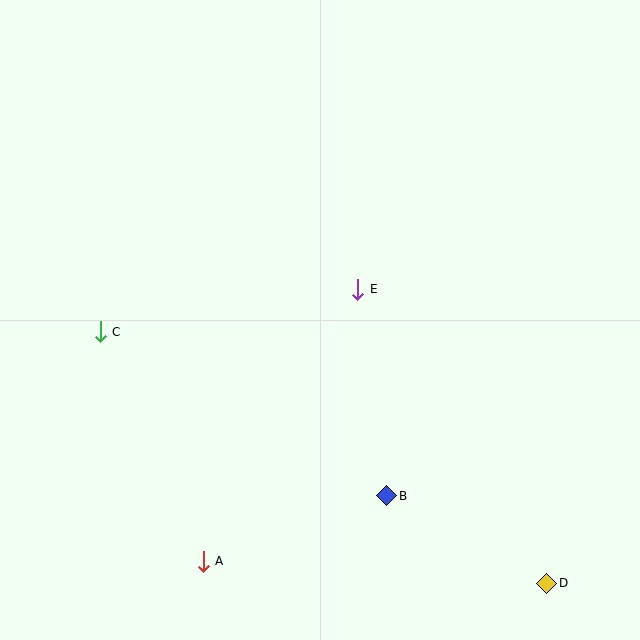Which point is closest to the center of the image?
Point E at (358, 289) is closest to the center.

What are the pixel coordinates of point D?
Point D is at (547, 583).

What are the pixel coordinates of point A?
Point A is at (203, 561).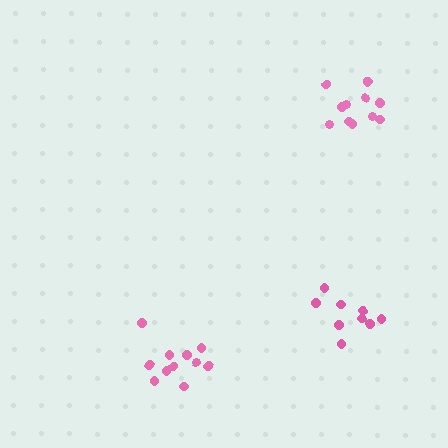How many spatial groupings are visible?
There are 3 spatial groupings.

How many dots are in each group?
Group 1: 11 dots, Group 2: 9 dots, Group 3: 11 dots (31 total).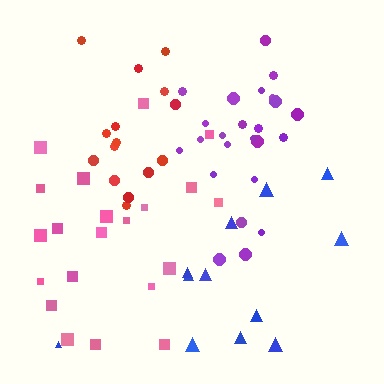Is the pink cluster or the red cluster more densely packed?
Red.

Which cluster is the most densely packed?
Red.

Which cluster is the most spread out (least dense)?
Blue.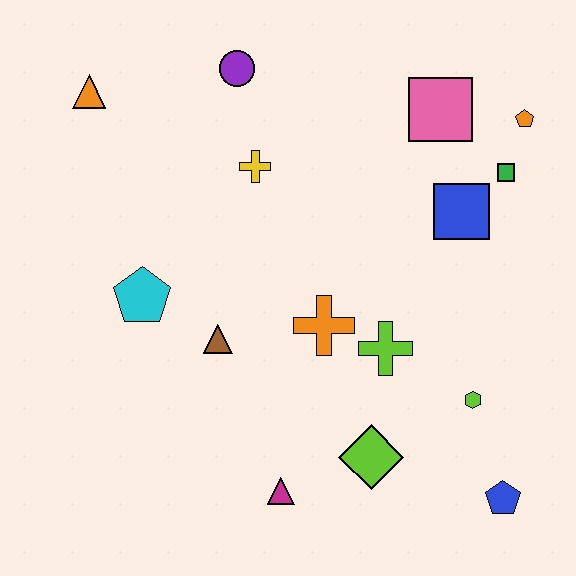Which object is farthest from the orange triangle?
The blue pentagon is farthest from the orange triangle.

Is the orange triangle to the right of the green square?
No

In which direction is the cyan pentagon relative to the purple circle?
The cyan pentagon is below the purple circle.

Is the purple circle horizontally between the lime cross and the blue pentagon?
No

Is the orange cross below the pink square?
Yes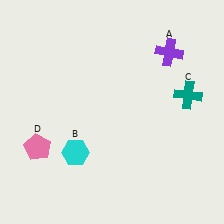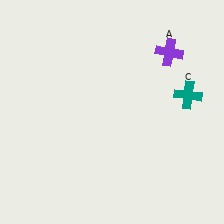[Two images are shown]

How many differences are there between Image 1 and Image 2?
There are 2 differences between the two images.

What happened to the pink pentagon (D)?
The pink pentagon (D) was removed in Image 2. It was in the bottom-left area of Image 1.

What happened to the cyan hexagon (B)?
The cyan hexagon (B) was removed in Image 2. It was in the bottom-left area of Image 1.